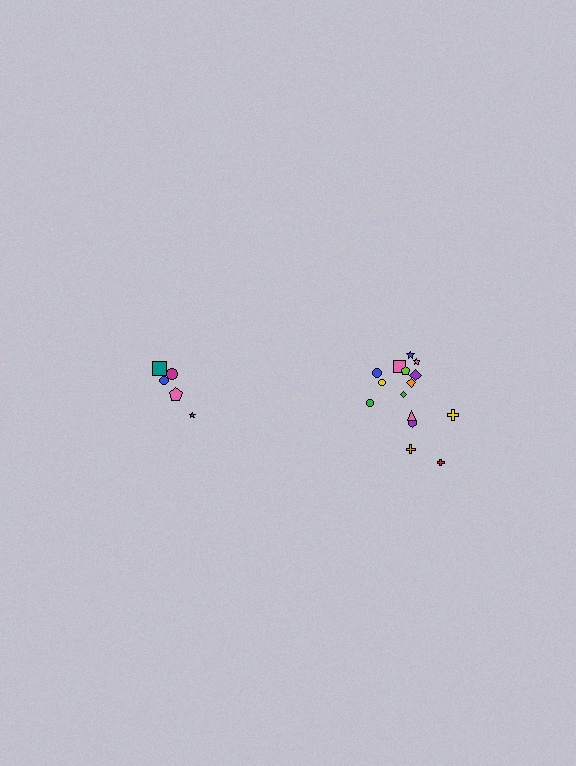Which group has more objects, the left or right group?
The right group.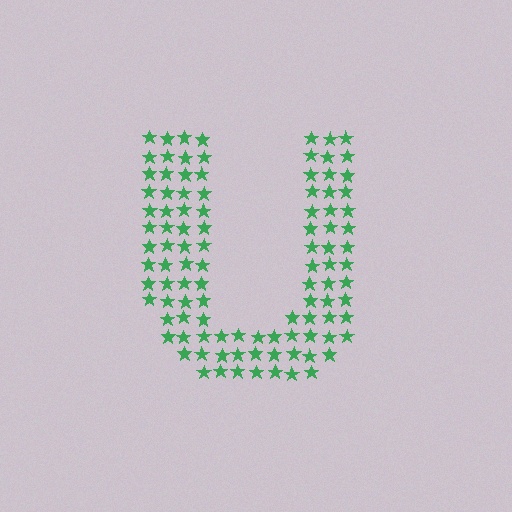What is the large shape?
The large shape is the letter U.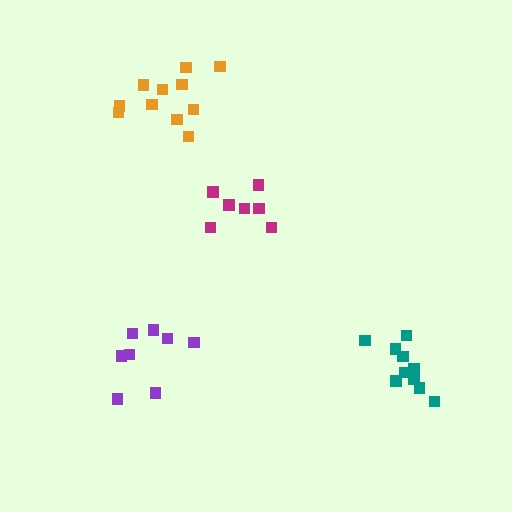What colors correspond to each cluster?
The clusters are colored: teal, purple, magenta, orange.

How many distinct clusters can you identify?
There are 4 distinct clusters.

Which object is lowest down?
The teal cluster is bottommost.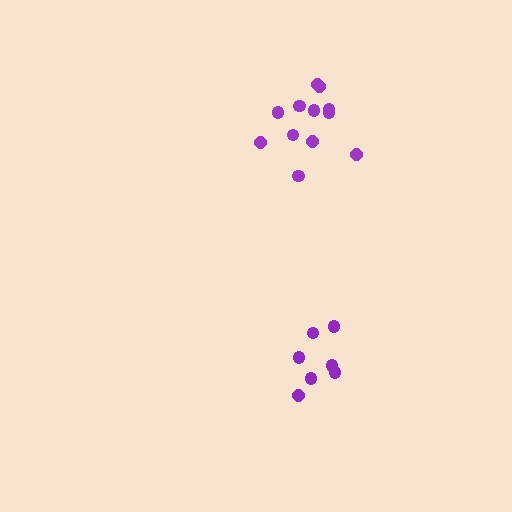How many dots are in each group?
Group 1: 12 dots, Group 2: 7 dots (19 total).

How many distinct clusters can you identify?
There are 2 distinct clusters.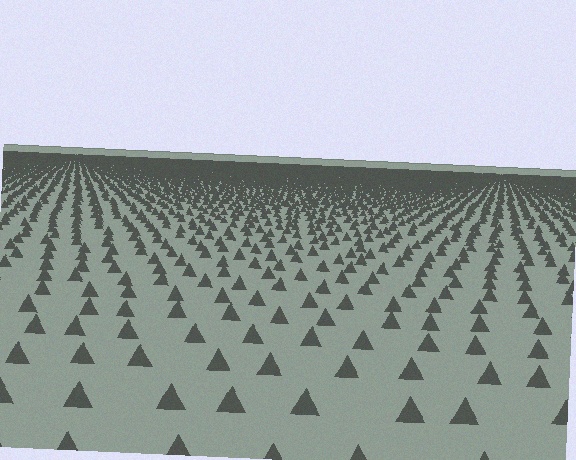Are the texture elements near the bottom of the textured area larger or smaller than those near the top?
Larger. Near the bottom, elements are closer to the viewer and appear at a bigger on-screen size.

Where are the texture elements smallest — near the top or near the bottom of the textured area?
Near the top.